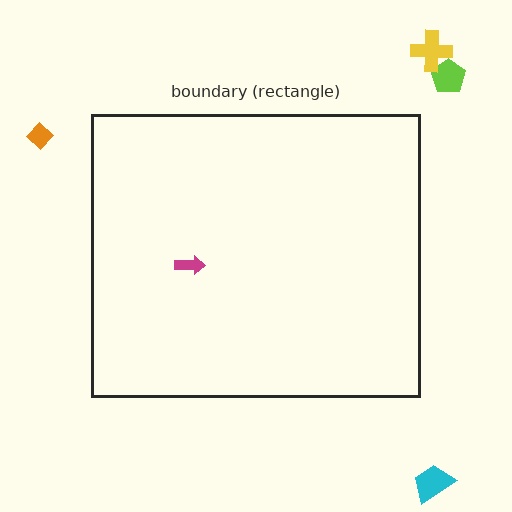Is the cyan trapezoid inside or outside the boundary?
Outside.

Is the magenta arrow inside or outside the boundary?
Inside.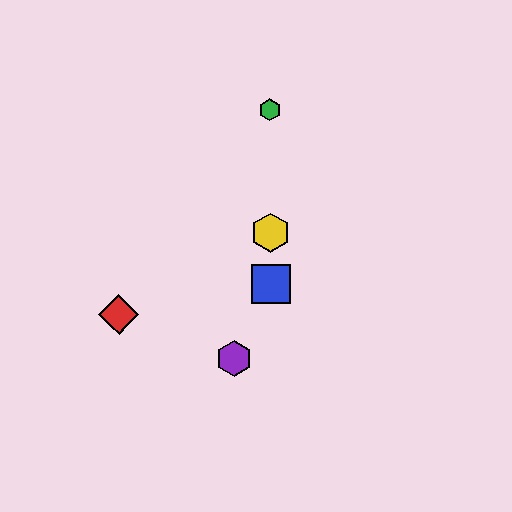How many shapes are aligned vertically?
3 shapes (the blue square, the green hexagon, the yellow hexagon) are aligned vertically.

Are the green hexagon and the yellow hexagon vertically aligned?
Yes, both are at x≈270.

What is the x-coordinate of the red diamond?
The red diamond is at x≈119.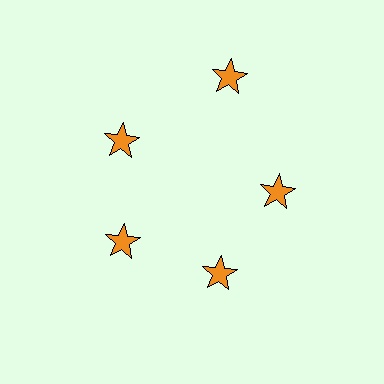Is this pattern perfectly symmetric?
No. The 5 orange stars are arranged in a ring, but one element near the 1 o'clock position is pushed outward from the center, breaking the 5-fold rotational symmetry.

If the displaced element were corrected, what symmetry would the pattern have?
It would have 5-fold rotational symmetry — the pattern would map onto itself every 72 degrees.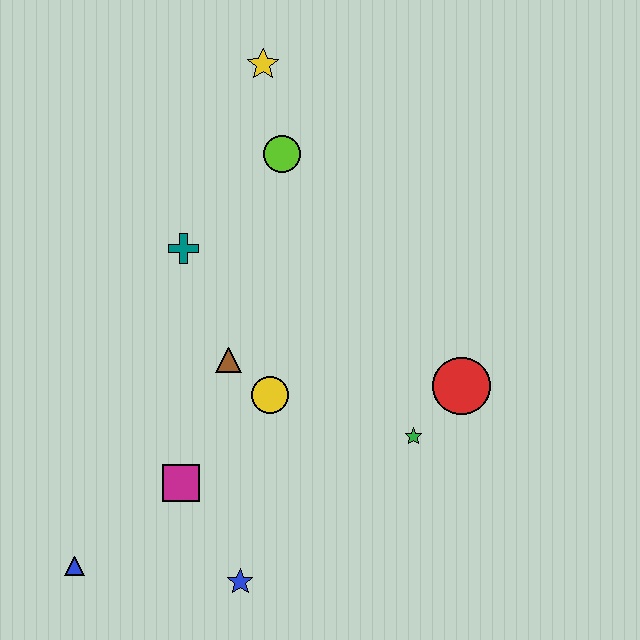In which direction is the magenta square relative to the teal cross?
The magenta square is below the teal cross.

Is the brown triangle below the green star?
No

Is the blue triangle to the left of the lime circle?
Yes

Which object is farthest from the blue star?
The yellow star is farthest from the blue star.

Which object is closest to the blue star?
The magenta square is closest to the blue star.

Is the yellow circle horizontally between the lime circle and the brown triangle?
Yes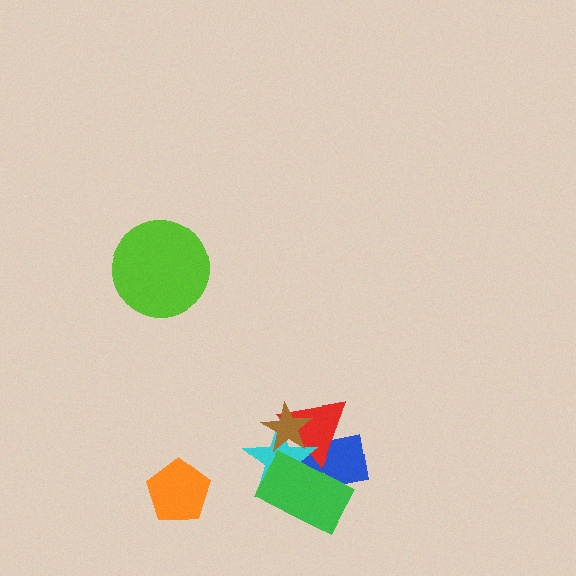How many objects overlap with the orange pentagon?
0 objects overlap with the orange pentagon.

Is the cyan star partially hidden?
Yes, it is partially covered by another shape.